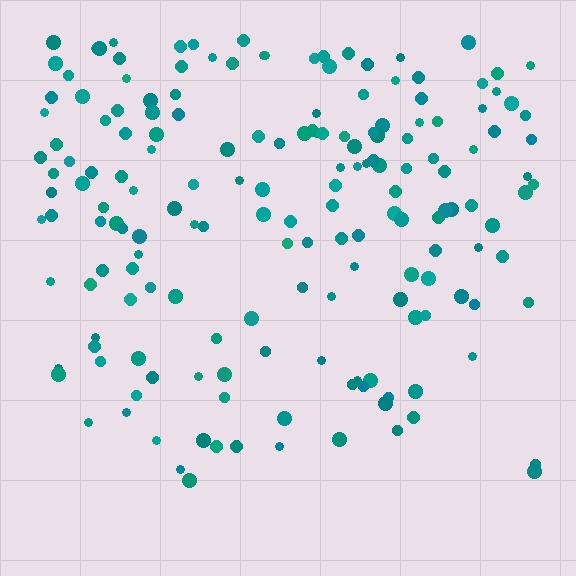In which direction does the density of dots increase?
From bottom to top, with the top side densest.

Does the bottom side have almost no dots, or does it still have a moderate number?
Still a moderate number, just noticeably fewer than the top.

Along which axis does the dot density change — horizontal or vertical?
Vertical.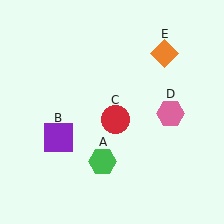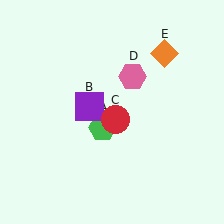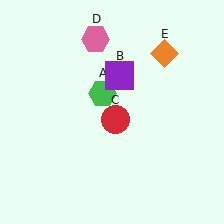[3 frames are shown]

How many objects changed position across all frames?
3 objects changed position: green hexagon (object A), purple square (object B), pink hexagon (object D).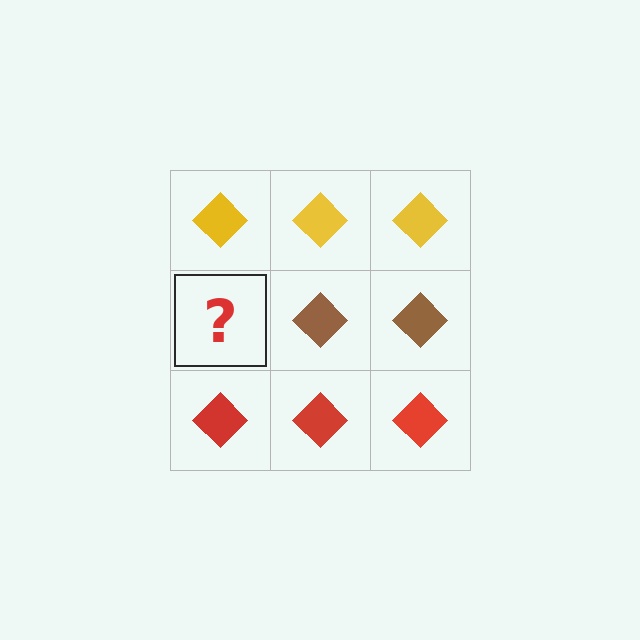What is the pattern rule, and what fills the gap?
The rule is that each row has a consistent color. The gap should be filled with a brown diamond.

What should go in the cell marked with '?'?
The missing cell should contain a brown diamond.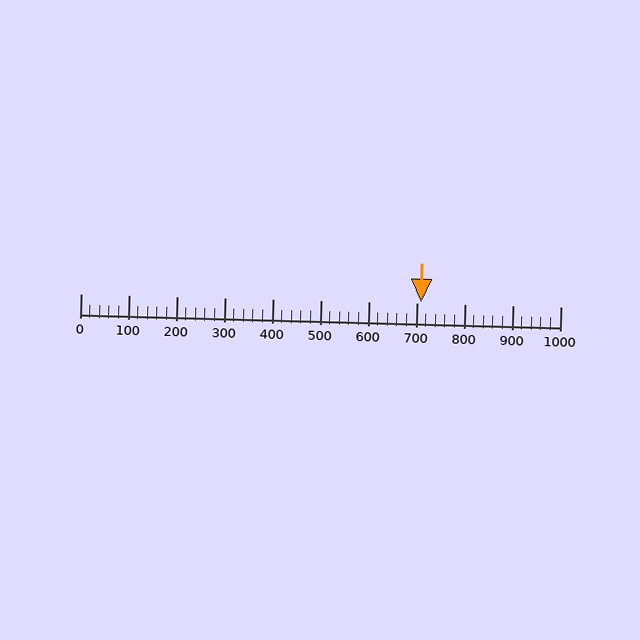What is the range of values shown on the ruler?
The ruler shows values from 0 to 1000.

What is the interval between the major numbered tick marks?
The major tick marks are spaced 100 units apart.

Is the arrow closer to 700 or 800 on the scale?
The arrow is closer to 700.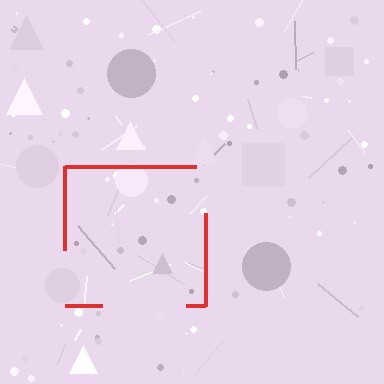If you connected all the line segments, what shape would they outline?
They would outline a square.